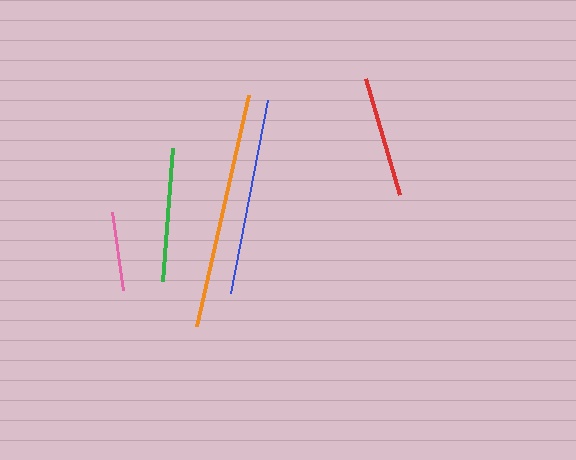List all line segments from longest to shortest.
From longest to shortest: orange, blue, green, red, pink.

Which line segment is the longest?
The orange line is the longest at approximately 237 pixels.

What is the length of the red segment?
The red segment is approximately 120 pixels long.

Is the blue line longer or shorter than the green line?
The blue line is longer than the green line.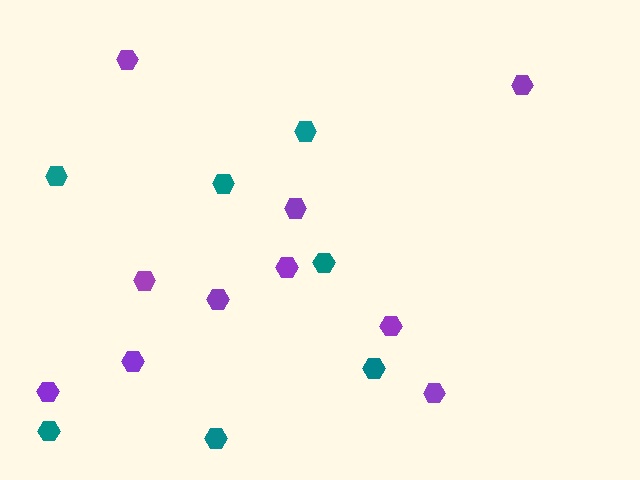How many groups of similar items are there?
There are 2 groups: one group of teal hexagons (7) and one group of purple hexagons (10).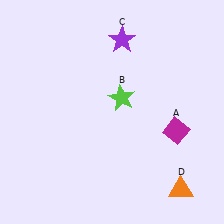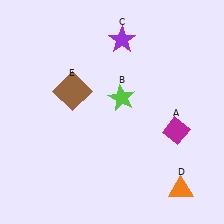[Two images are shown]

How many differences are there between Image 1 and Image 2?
There is 1 difference between the two images.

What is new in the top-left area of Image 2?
A brown square (E) was added in the top-left area of Image 2.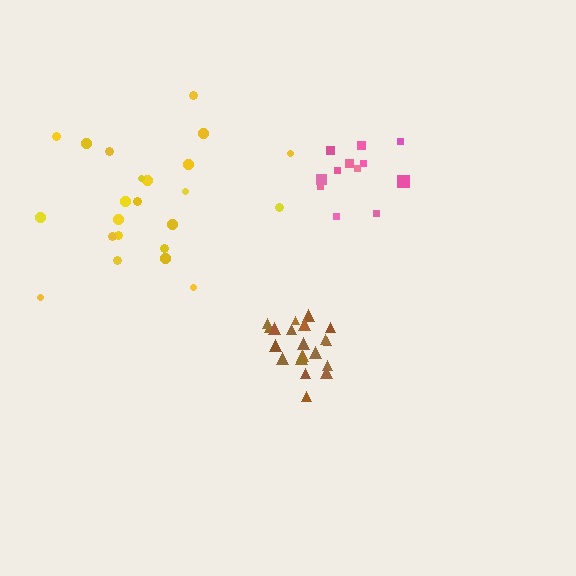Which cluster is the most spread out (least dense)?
Yellow.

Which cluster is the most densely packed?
Brown.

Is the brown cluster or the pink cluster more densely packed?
Brown.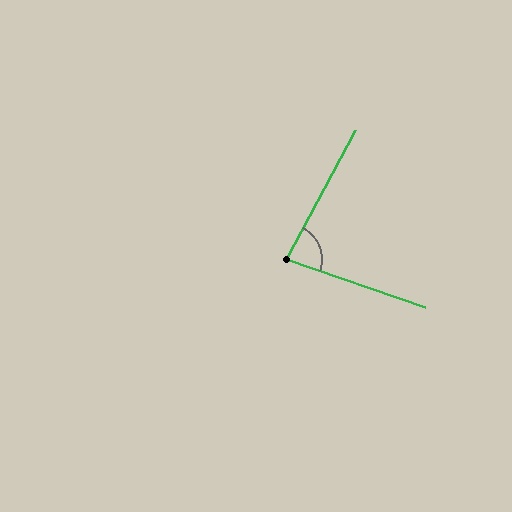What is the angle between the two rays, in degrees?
Approximately 81 degrees.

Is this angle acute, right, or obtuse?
It is acute.